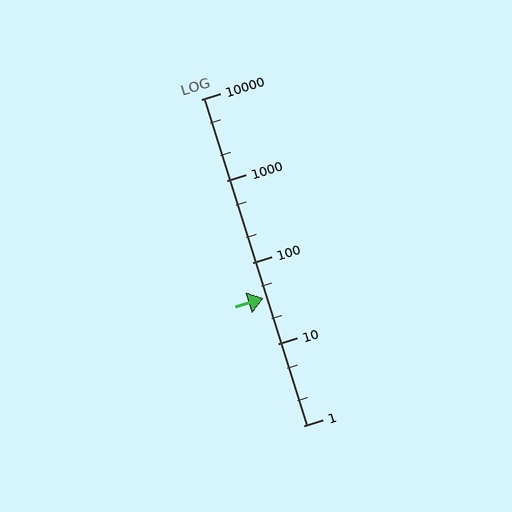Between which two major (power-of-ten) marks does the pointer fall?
The pointer is between 10 and 100.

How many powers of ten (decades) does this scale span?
The scale spans 4 decades, from 1 to 10000.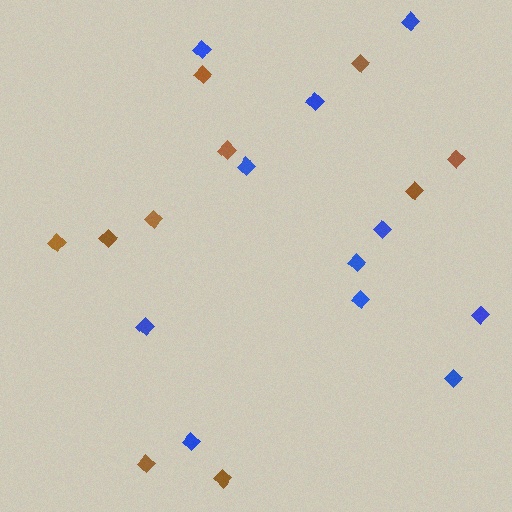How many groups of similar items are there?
There are 2 groups: one group of brown diamonds (10) and one group of blue diamonds (11).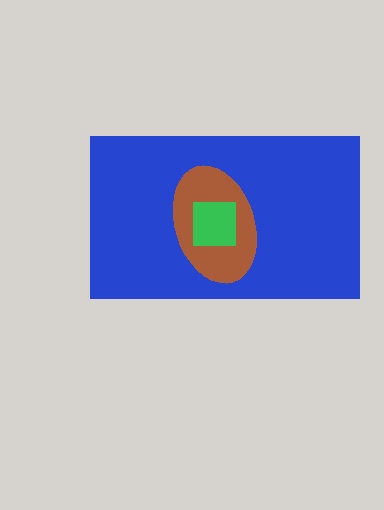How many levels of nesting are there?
3.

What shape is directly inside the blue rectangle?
The brown ellipse.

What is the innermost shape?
The green square.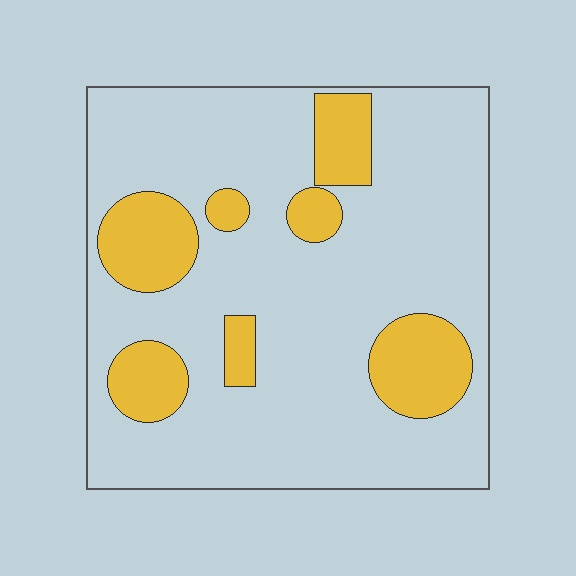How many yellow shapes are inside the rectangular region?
7.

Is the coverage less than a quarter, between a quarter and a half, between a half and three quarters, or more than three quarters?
Less than a quarter.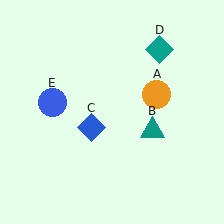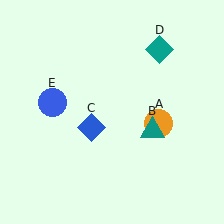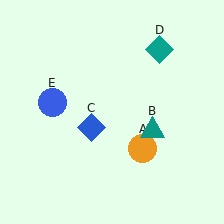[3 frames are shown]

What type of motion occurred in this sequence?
The orange circle (object A) rotated clockwise around the center of the scene.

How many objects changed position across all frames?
1 object changed position: orange circle (object A).